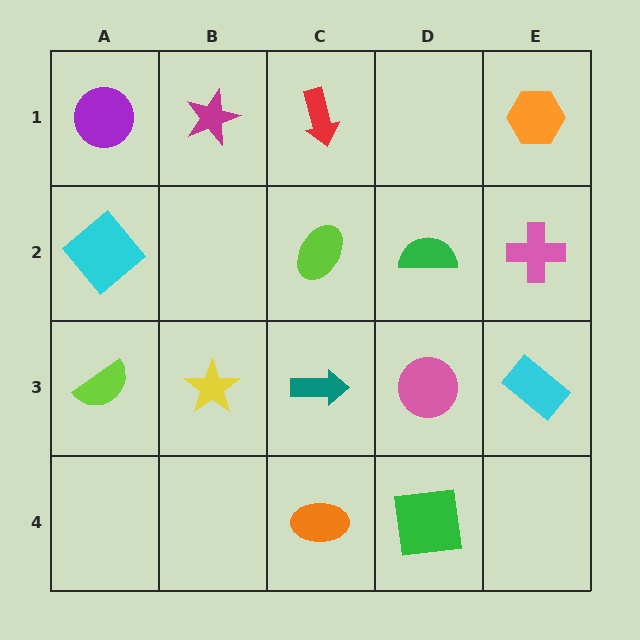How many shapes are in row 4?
2 shapes.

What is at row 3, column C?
A teal arrow.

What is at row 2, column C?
A lime ellipse.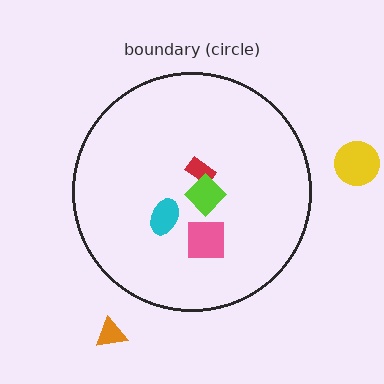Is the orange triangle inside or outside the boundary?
Outside.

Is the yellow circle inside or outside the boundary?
Outside.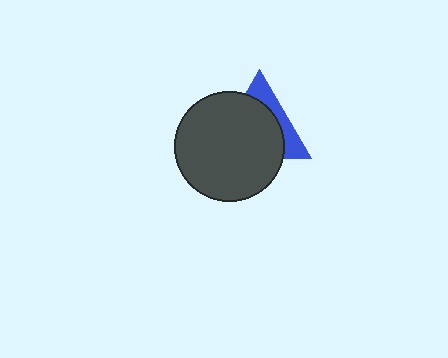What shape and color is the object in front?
The object in front is a dark gray circle.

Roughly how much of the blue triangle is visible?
A small part of it is visible (roughly 31%).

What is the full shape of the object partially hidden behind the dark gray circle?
The partially hidden object is a blue triangle.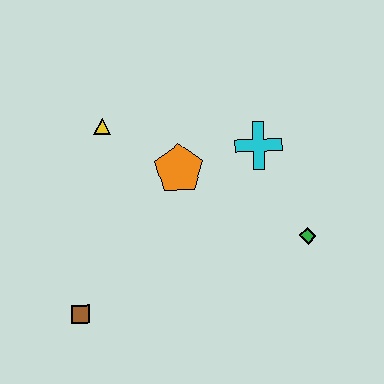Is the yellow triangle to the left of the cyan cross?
Yes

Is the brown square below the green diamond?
Yes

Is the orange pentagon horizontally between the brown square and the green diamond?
Yes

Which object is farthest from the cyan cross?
The brown square is farthest from the cyan cross.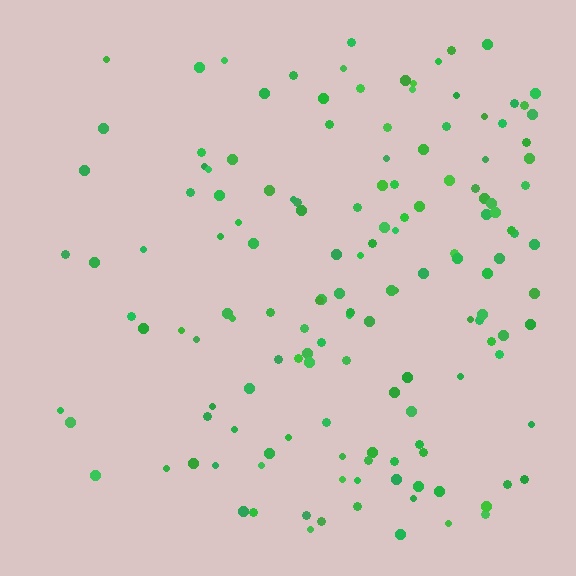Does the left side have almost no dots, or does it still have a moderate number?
Still a moderate number, just noticeably fewer than the right.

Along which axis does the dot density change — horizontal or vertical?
Horizontal.